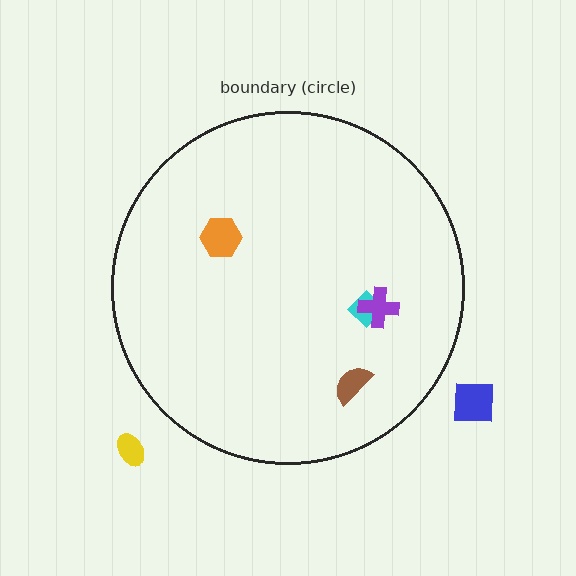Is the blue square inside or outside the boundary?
Outside.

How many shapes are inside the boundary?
4 inside, 2 outside.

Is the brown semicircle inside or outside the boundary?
Inside.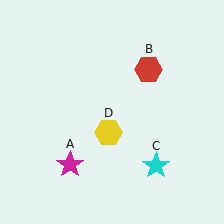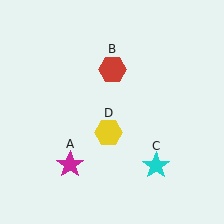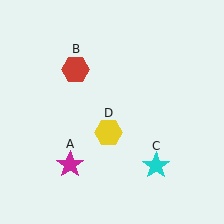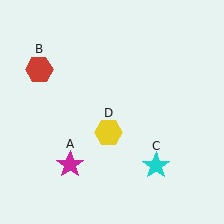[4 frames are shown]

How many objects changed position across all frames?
1 object changed position: red hexagon (object B).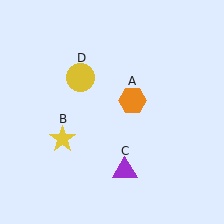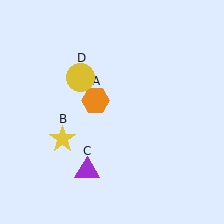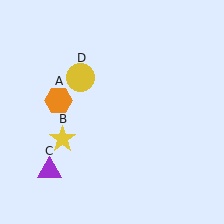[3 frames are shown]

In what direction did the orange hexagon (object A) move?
The orange hexagon (object A) moved left.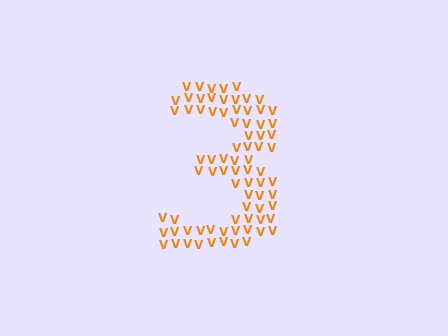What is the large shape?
The large shape is the digit 3.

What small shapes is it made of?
It is made of small letter V's.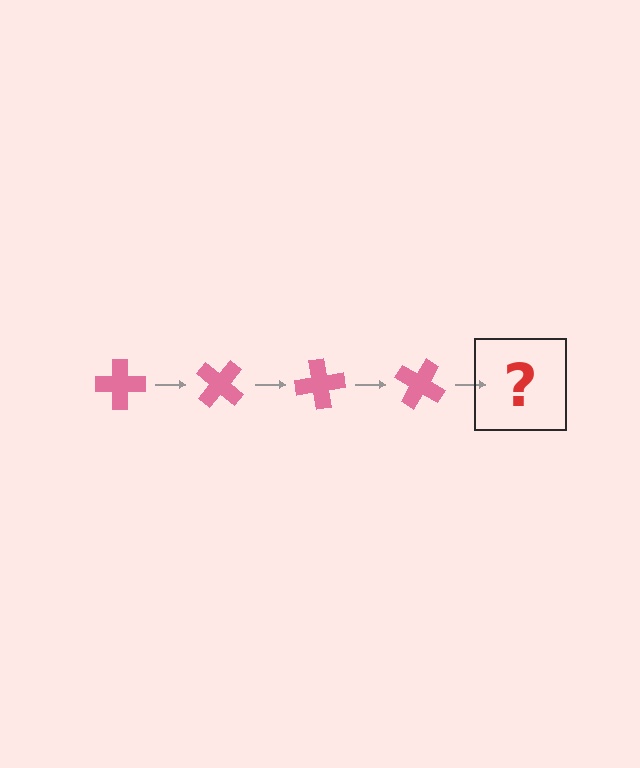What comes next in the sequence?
The next element should be a pink cross rotated 160 degrees.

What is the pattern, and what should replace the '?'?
The pattern is that the cross rotates 40 degrees each step. The '?' should be a pink cross rotated 160 degrees.